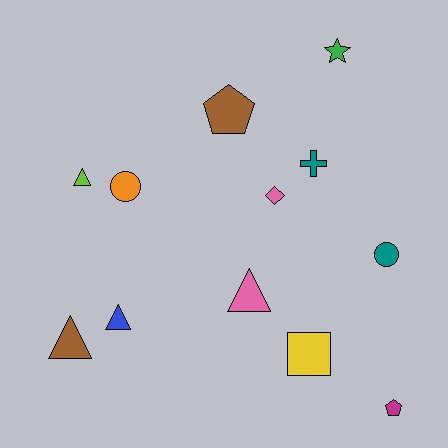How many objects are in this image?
There are 12 objects.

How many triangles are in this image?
There are 4 triangles.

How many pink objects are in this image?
There are 2 pink objects.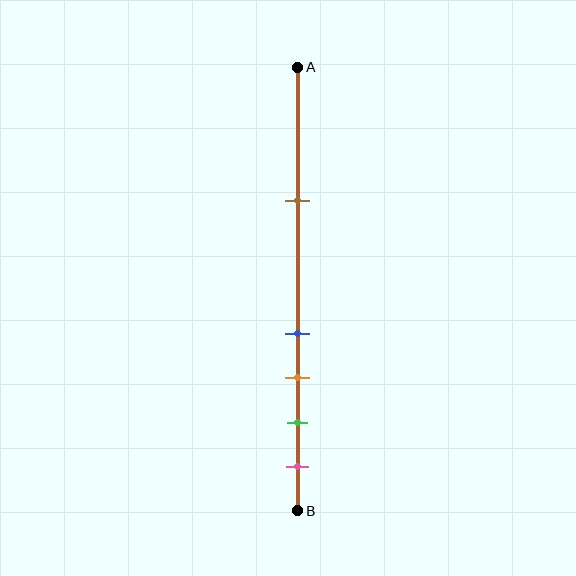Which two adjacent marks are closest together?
The blue and orange marks are the closest adjacent pair.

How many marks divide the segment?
There are 5 marks dividing the segment.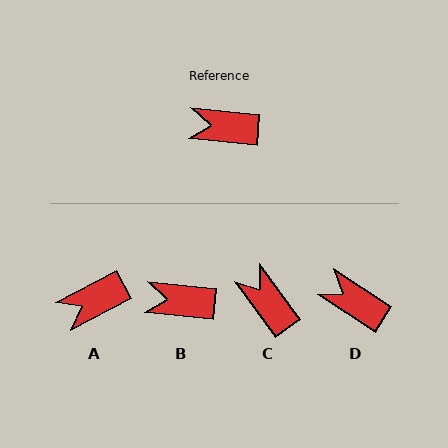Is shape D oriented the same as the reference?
No, it is off by about 28 degrees.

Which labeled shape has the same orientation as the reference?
B.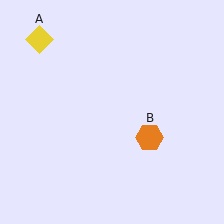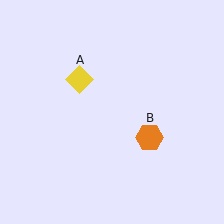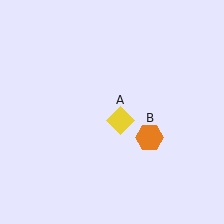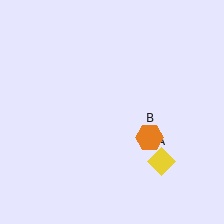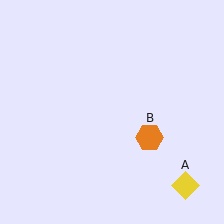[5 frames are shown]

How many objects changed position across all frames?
1 object changed position: yellow diamond (object A).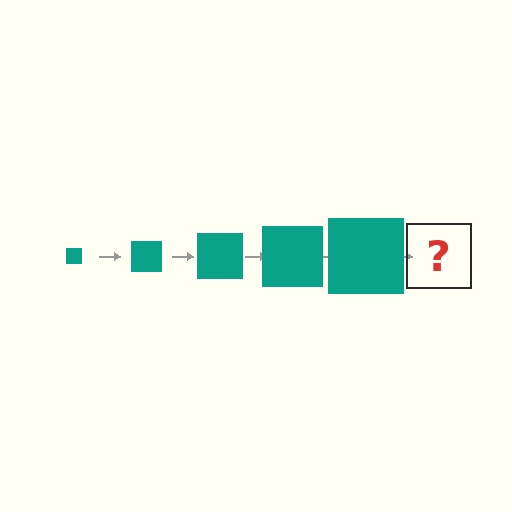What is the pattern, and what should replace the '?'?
The pattern is that the square gets progressively larger each step. The '?' should be a teal square, larger than the previous one.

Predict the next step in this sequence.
The next step is a teal square, larger than the previous one.